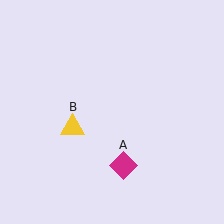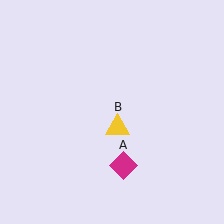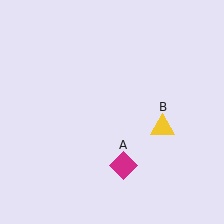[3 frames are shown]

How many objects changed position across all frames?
1 object changed position: yellow triangle (object B).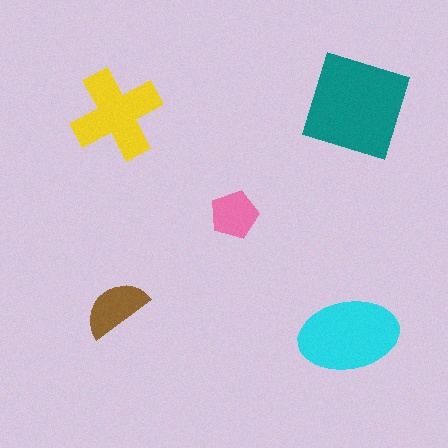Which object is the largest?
The teal square.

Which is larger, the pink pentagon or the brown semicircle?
The brown semicircle.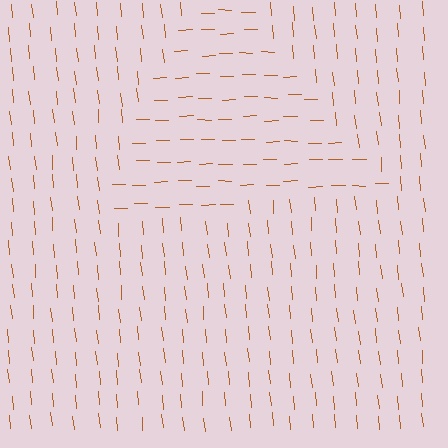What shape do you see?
I see a triangle.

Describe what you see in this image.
The image is filled with small brown line segments. A triangle region in the image has lines oriented differently from the surrounding lines, creating a visible texture boundary.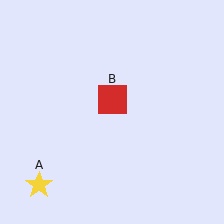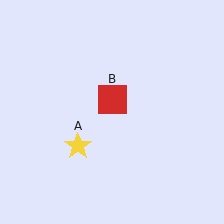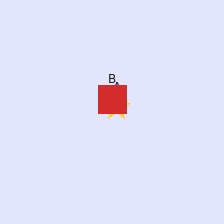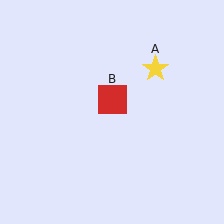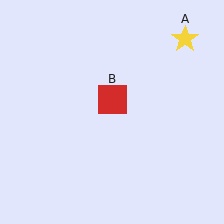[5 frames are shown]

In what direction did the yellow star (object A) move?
The yellow star (object A) moved up and to the right.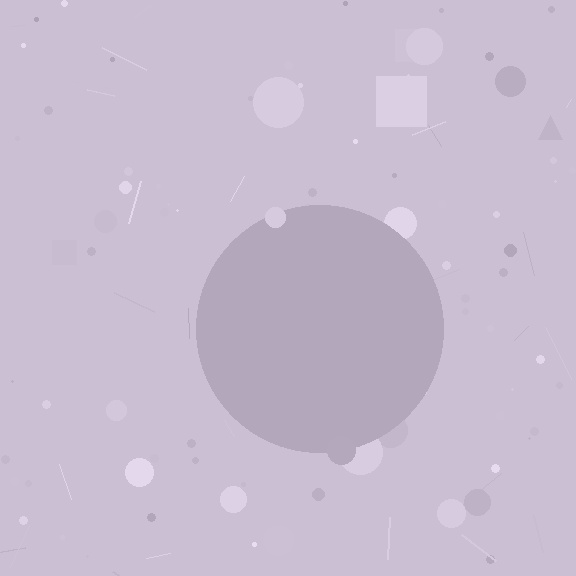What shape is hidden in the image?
A circle is hidden in the image.